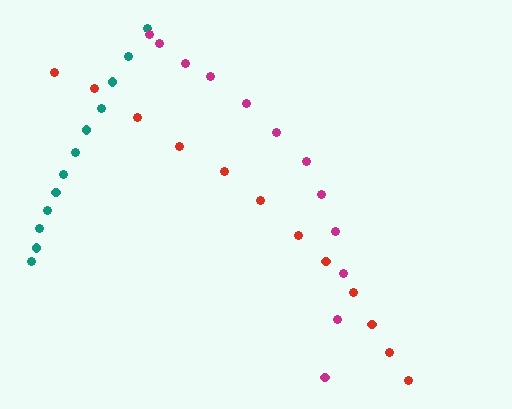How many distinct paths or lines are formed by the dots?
There are 3 distinct paths.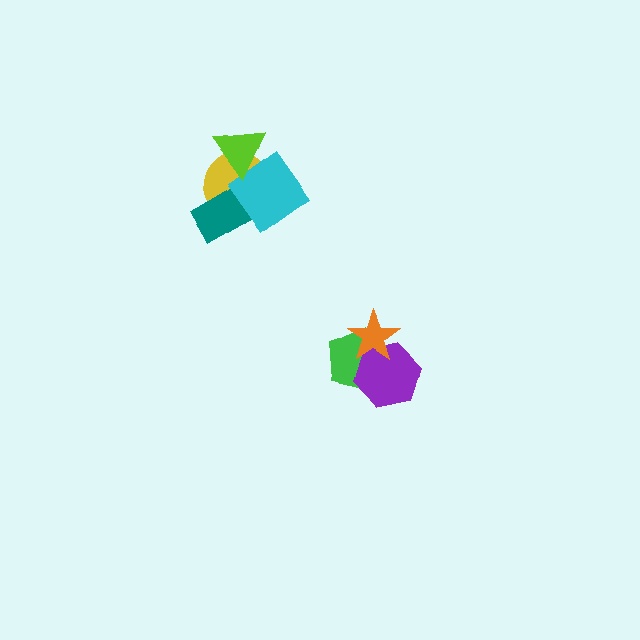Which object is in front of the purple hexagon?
The orange star is in front of the purple hexagon.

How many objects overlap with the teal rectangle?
2 objects overlap with the teal rectangle.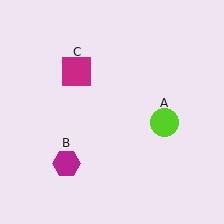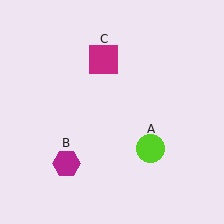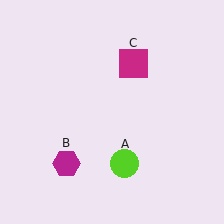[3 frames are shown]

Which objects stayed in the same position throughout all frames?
Magenta hexagon (object B) remained stationary.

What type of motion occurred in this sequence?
The lime circle (object A), magenta square (object C) rotated clockwise around the center of the scene.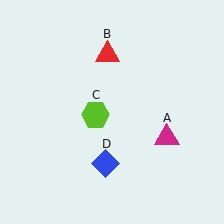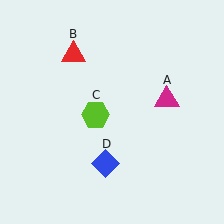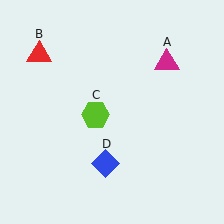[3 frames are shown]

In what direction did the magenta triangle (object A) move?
The magenta triangle (object A) moved up.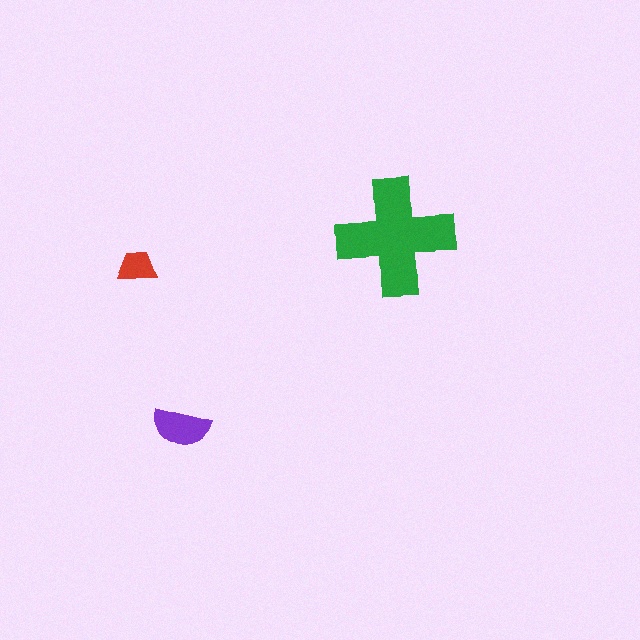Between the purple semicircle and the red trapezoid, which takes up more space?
The purple semicircle.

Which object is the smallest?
The red trapezoid.